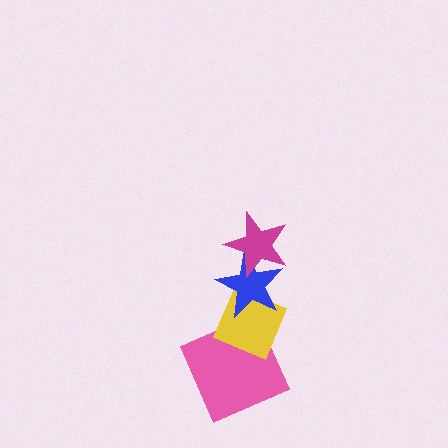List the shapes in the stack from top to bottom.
From top to bottom: the magenta star, the blue star, the yellow diamond, the pink square.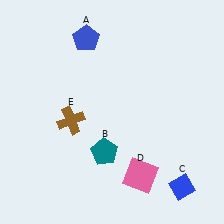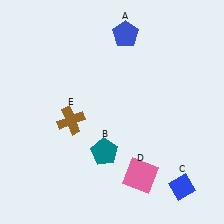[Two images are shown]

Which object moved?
The blue pentagon (A) moved right.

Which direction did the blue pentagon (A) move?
The blue pentagon (A) moved right.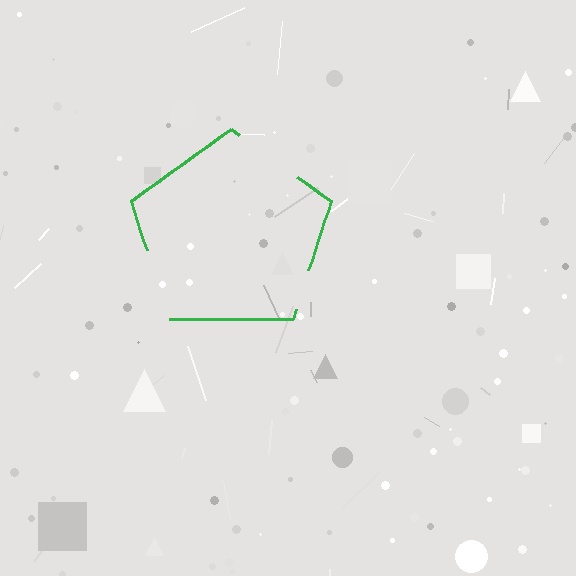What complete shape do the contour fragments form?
The contour fragments form a pentagon.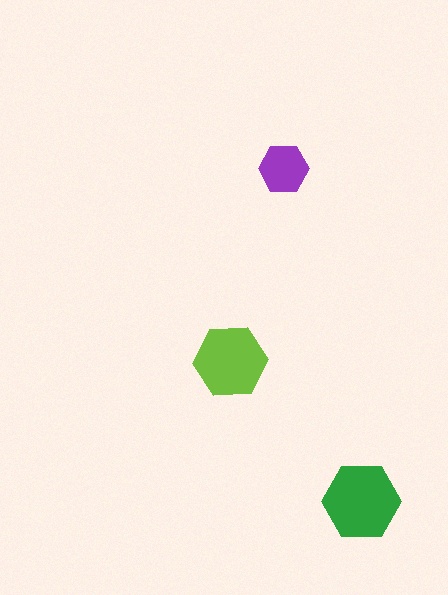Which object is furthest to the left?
The lime hexagon is leftmost.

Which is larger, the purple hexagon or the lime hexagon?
The lime one.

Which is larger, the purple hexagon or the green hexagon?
The green one.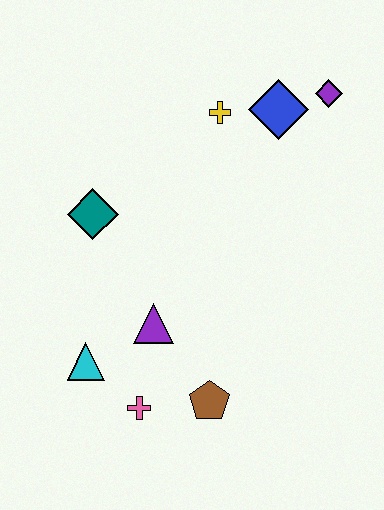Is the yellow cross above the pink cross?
Yes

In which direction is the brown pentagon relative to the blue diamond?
The brown pentagon is below the blue diamond.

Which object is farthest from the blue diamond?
The pink cross is farthest from the blue diamond.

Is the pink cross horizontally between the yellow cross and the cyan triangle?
Yes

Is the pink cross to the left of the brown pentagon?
Yes